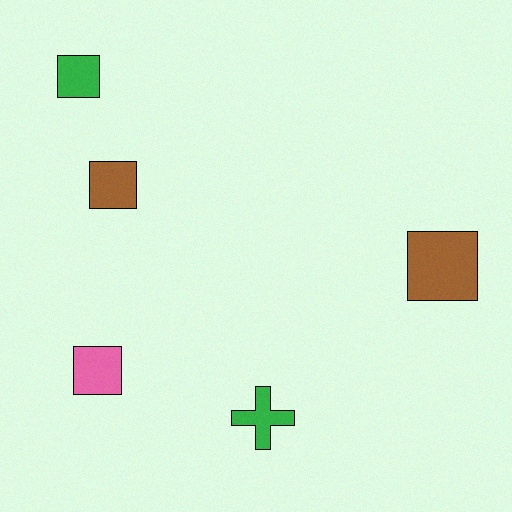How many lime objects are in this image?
There are no lime objects.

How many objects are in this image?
There are 5 objects.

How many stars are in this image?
There are no stars.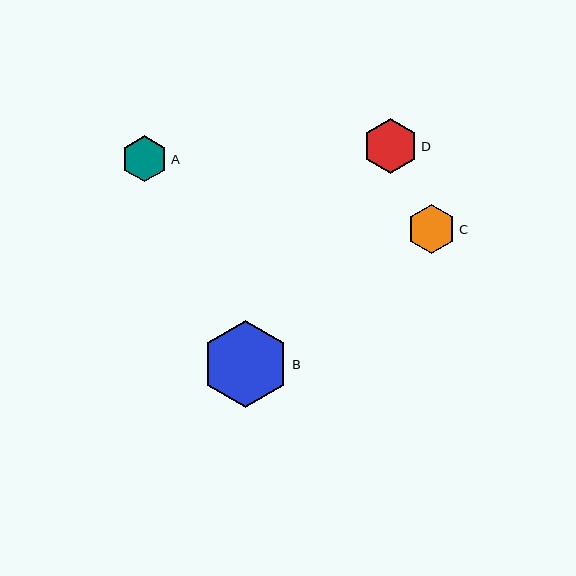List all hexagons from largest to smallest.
From largest to smallest: B, D, C, A.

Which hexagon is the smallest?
Hexagon A is the smallest with a size of approximately 46 pixels.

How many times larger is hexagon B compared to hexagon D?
Hexagon B is approximately 1.6 times the size of hexagon D.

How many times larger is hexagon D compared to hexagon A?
Hexagon D is approximately 1.2 times the size of hexagon A.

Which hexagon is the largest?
Hexagon B is the largest with a size of approximately 87 pixels.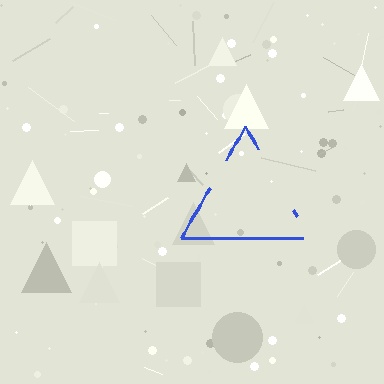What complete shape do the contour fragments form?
The contour fragments form a triangle.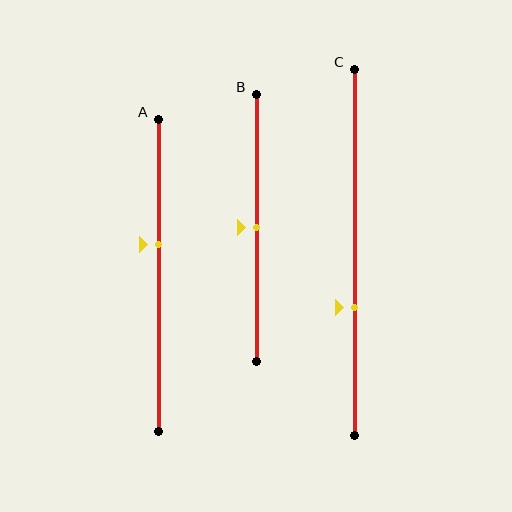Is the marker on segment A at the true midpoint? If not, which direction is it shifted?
No, the marker on segment A is shifted upward by about 10% of the segment length.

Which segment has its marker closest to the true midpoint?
Segment B has its marker closest to the true midpoint.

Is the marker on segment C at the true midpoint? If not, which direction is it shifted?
No, the marker on segment C is shifted downward by about 15% of the segment length.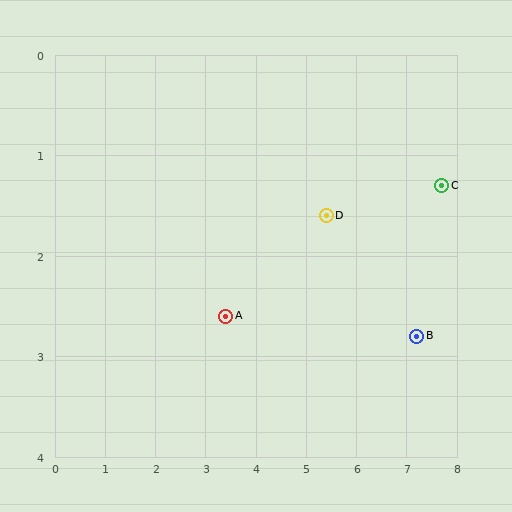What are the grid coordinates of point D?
Point D is at approximately (5.4, 1.6).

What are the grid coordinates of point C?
Point C is at approximately (7.7, 1.3).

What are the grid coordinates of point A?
Point A is at approximately (3.4, 2.6).